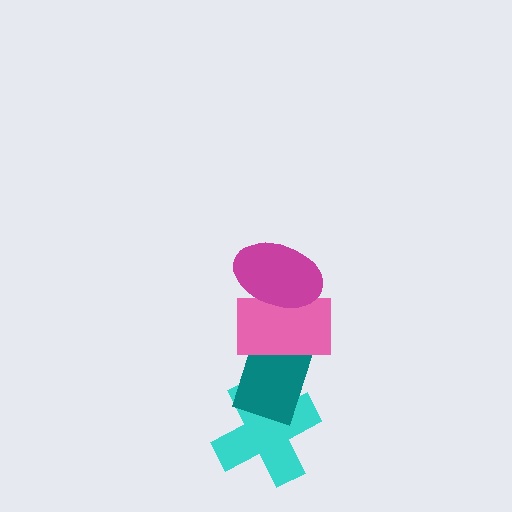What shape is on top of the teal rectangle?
The pink rectangle is on top of the teal rectangle.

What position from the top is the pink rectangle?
The pink rectangle is 2nd from the top.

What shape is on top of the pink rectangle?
The magenta ellipse is on top of the pink rectangle.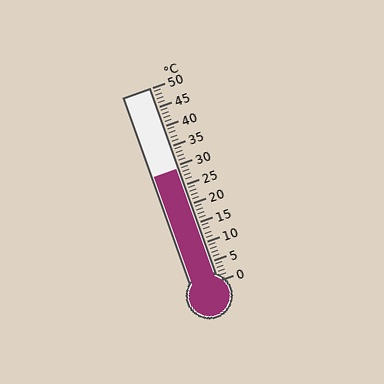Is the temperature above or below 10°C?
The temperature is above 10°C.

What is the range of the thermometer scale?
The thermometer scale ranges from 0°C to 50°C.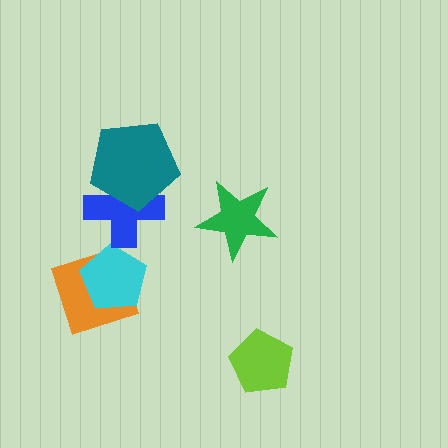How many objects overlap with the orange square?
1 object overlaps with the orange square.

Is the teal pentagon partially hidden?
No, no other shape covers it.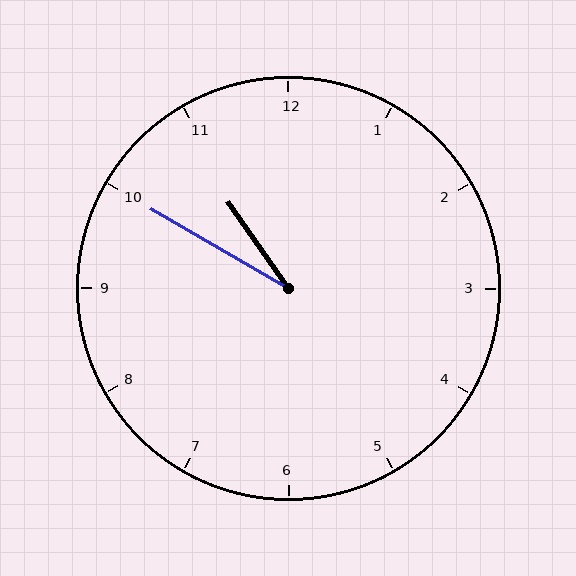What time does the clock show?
10:50.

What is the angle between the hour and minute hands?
Approximately 25 degrees.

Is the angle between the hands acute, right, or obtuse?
It is acute.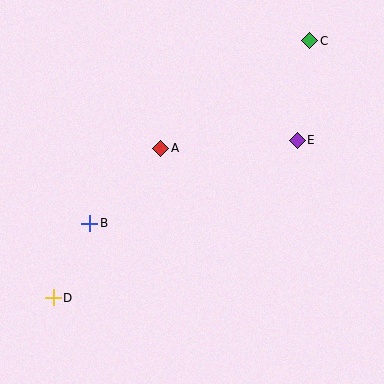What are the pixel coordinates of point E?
Point E is at (297, 140).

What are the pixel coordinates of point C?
Point C is at (310, 41).